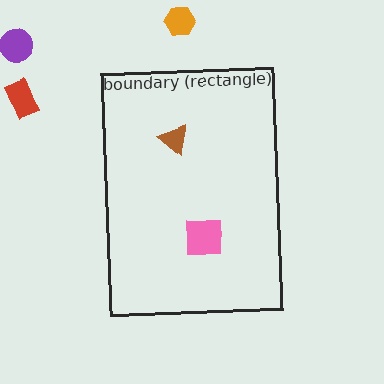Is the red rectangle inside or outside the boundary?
Outside.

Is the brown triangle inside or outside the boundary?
Inside.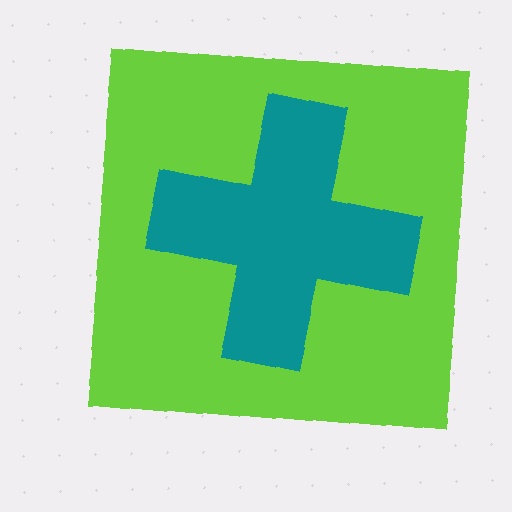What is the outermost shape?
The lime square.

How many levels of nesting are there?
2.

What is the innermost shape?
The teal cross.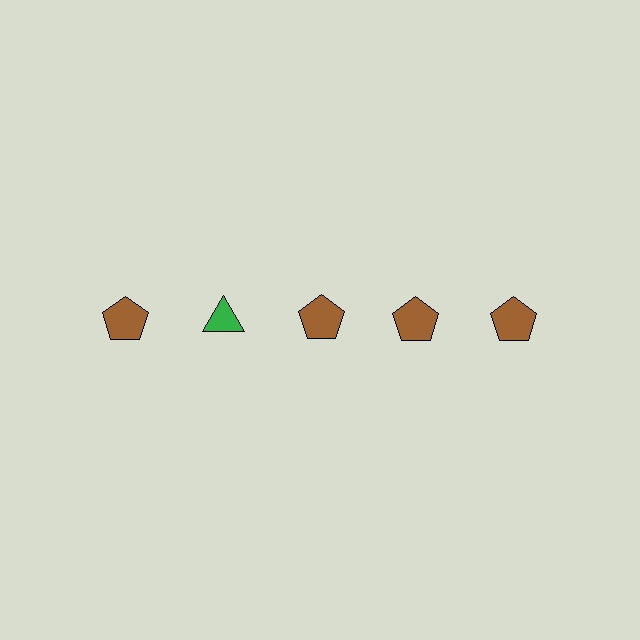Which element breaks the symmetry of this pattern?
The green triangle in the top row, second from left column breaks the symmetry. All other shapes are brown pentagons.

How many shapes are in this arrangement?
There are 5 shapes arranged in a grid pattern.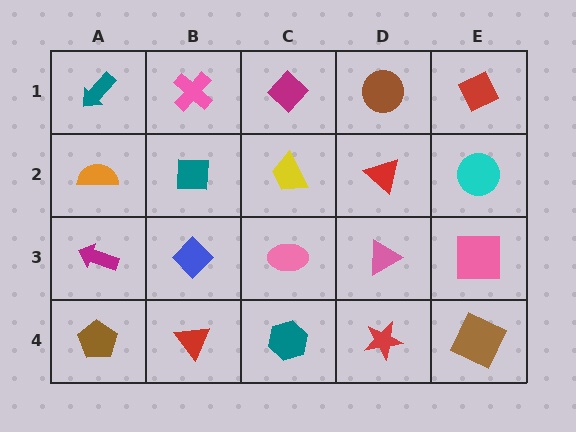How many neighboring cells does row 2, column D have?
4.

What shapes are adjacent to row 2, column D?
A brown circle (row 1, column D), a pink triangle (row 3, column D), a yellow trapezoid (row 2, column C), a cyan circle (row 2, column E).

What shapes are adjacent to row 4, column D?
A pink triangle (row 3, column D), a teal hexagon (row 4, column C), a brown square (row 4, column E).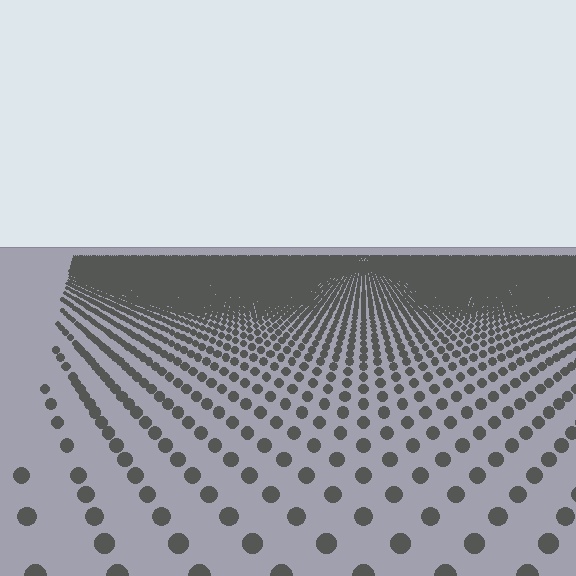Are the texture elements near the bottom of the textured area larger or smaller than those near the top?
Larger. Near the bottom, elements are closer to the viewer and appear at a bigger on-screen size.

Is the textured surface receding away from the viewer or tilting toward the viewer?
The surface is receding away from the viewer. Texture elements get smaller and denser toward the top.